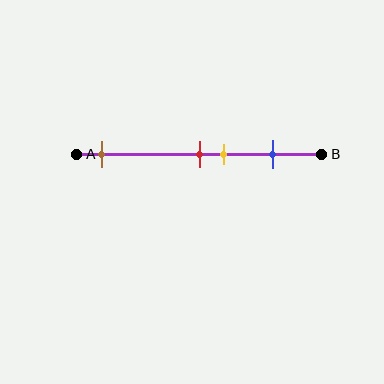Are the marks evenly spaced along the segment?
No, the marks are not evenly spaced.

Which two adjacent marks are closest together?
The red and yellow marks are the closest adjacent pair.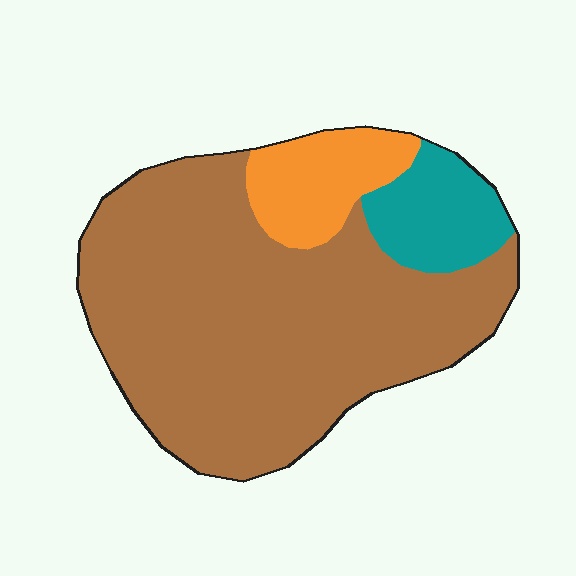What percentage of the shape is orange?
Orange covers around 10% of the shape.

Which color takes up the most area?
Brown, at roughly 75%.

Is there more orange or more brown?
Brown.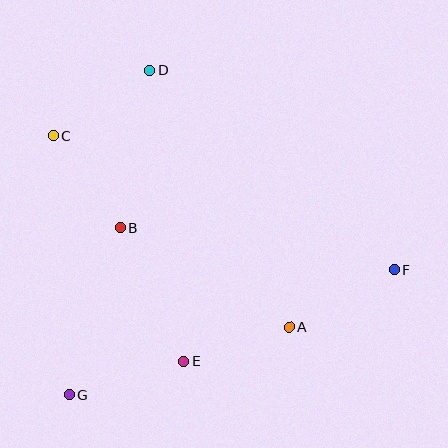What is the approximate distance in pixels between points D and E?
The distance between D and E is approximately 294 pixels.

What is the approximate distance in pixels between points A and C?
The distance between A and C is approximately 303 pixels.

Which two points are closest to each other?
Points A and E are closest to each other.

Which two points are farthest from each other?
Points C and F are farthest from each other.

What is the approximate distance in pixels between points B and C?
The distance between B and C is approximately 113 pixels.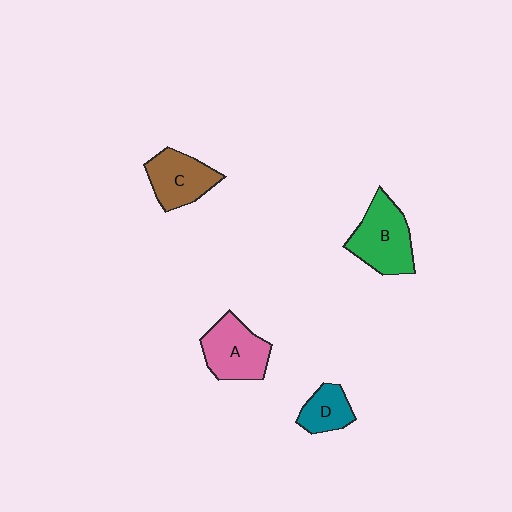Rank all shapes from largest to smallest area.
From largest to smallest: B (green), A (pink), C (brown), D (teal).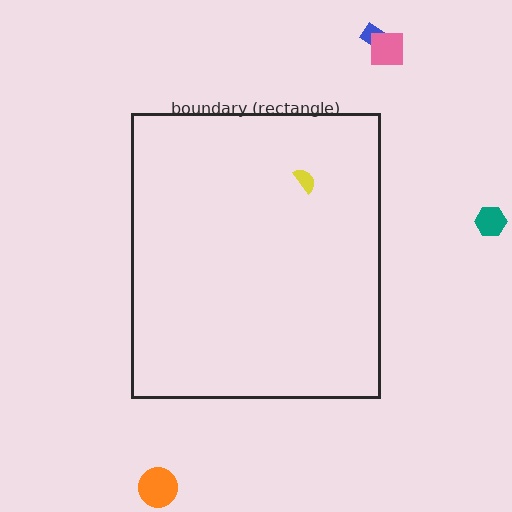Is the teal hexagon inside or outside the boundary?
Outside.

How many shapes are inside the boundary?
1 inside, 4 outside.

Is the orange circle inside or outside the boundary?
Outside.